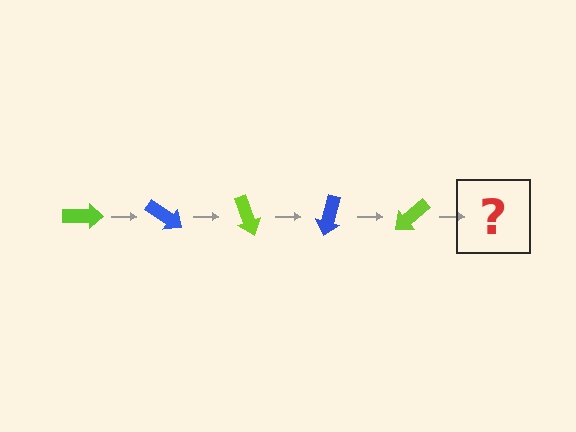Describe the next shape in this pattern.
It should be a blue arrow, rotated 175 degrees from the start.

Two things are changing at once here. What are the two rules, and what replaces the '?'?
The two rules are that it rotates 35 degrees each step and the color cycles through lime and blue. The '?' should be a blue arrow, rotated 175 degrees from the start.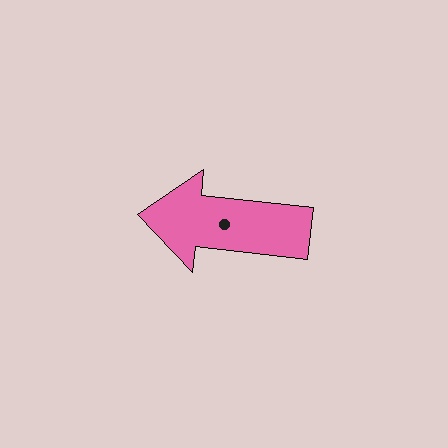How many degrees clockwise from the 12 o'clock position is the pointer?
Approximately 277 degrees.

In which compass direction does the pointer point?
West.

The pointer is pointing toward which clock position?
Roughly 9 o'clock.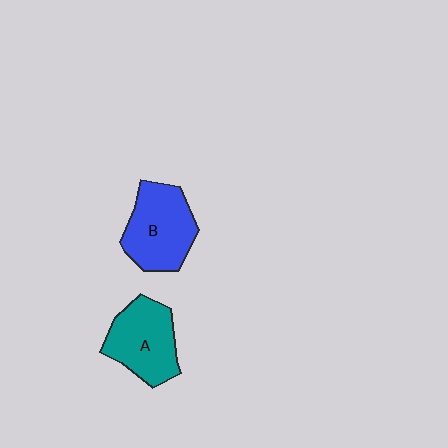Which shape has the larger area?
Shape B (blue).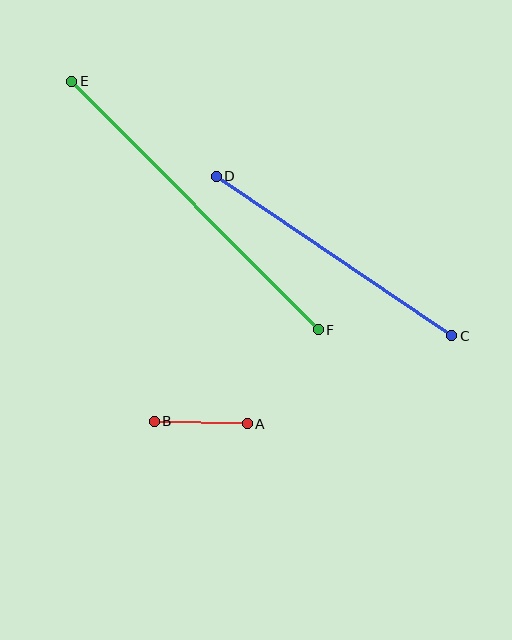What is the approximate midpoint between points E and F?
The midpoint is at approximately (195, 206) pixels.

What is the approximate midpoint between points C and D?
The midpoint is at approximately (334, 256) pixels.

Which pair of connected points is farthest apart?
Points E and F are farthest apart.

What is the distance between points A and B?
The distance is approximately 93 pixels.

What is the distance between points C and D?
The distance is approximately 284 pixels.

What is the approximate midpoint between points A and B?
The midpoint is at approximately (201, 423) pixels.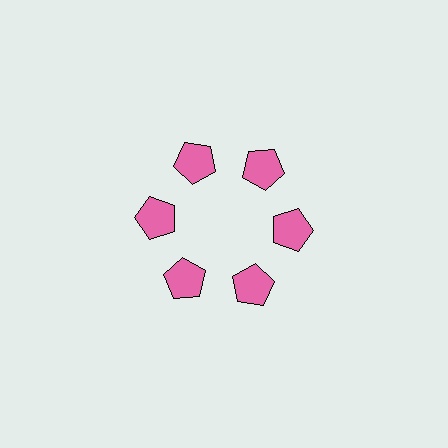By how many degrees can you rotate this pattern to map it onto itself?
The pattern maps onto itself every 60 degrees of rotation.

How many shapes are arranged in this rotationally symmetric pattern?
There are 6 shapes, arranged in 6 groups of 1.